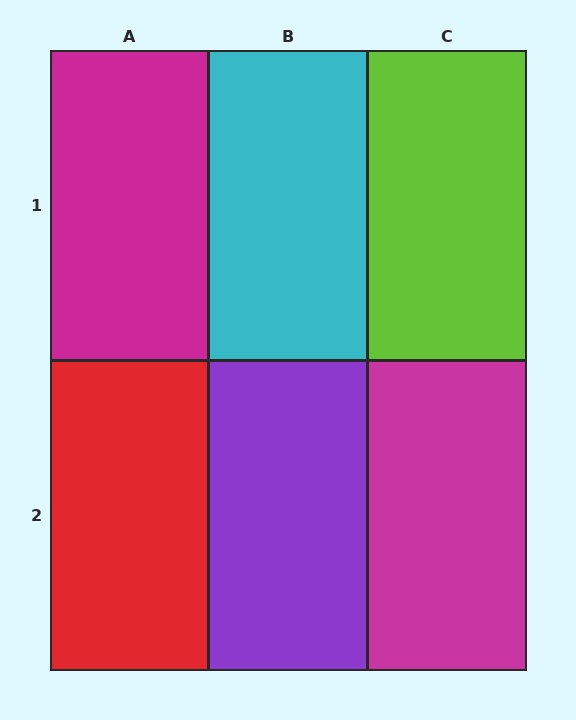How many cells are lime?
1 cell is lime.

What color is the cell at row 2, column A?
Red.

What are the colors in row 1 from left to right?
Magenta, cyan, lime.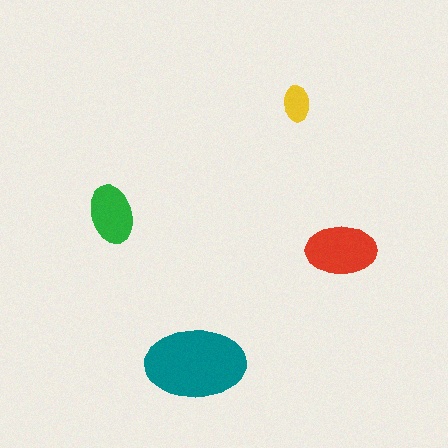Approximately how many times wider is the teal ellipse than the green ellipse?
About 1.5 times wider.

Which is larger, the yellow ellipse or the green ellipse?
The green one.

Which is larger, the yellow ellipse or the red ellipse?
The red one.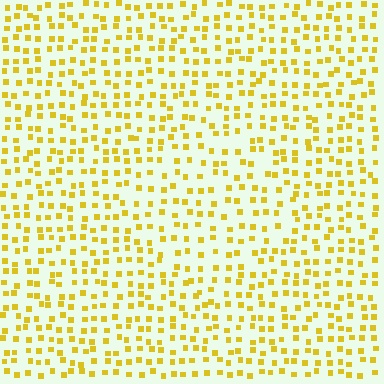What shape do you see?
I see a diamond.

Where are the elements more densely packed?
The elements are more densely packed outside the diamond boundary.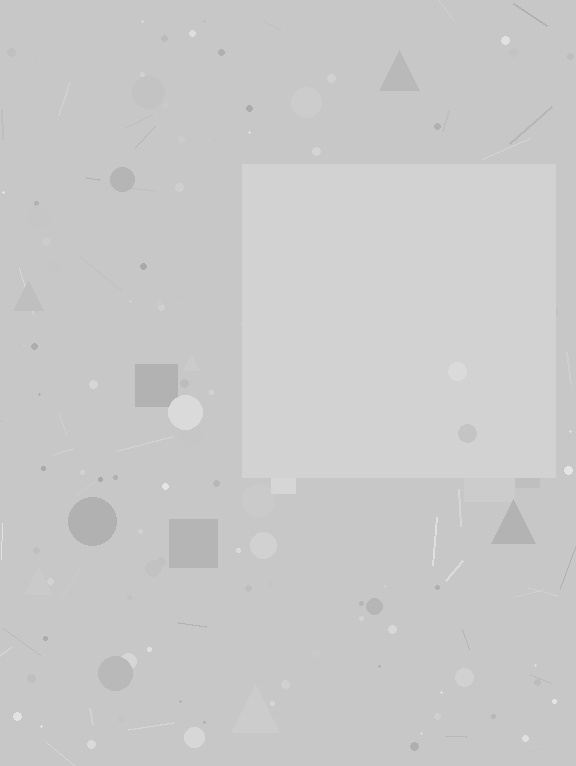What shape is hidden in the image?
A square is hidden in the image.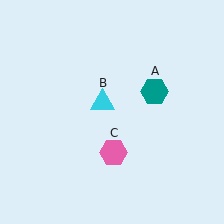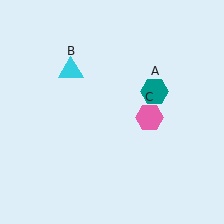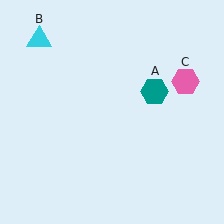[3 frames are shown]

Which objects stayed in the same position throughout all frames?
Teal hexagon (object A) remained stationary.